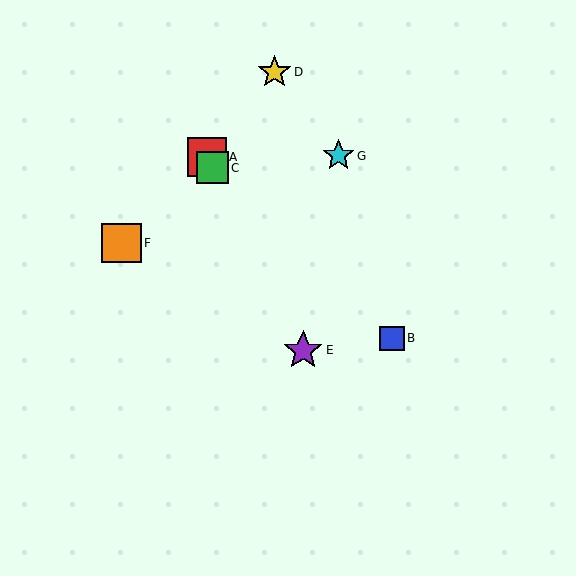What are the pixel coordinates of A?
Object A is at (207, 157).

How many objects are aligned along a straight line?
3 objects (A, C, E) are aligned along a straight line.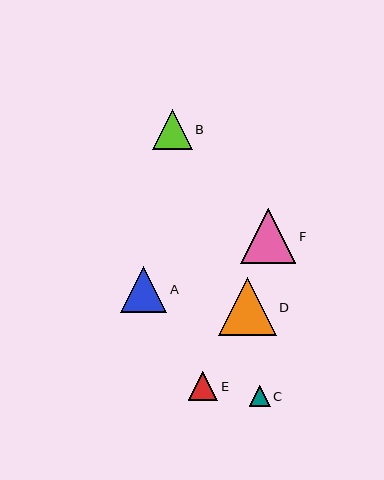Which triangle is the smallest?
Triangle C is the smallest with a size of approximately 21 pixels.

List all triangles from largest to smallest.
From largest to smallest: D, F, A, B, E, C.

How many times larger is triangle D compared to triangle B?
Triangle D is approximately 1.4 times the size of triangle B.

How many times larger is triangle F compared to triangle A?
Triangle F is approximately 1.2 times the size of triangle A.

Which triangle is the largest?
Triangle D is the largest with a size of approximately 58 pixels.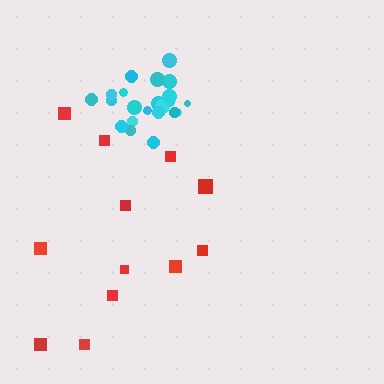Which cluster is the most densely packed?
Cyan.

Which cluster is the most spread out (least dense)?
Red.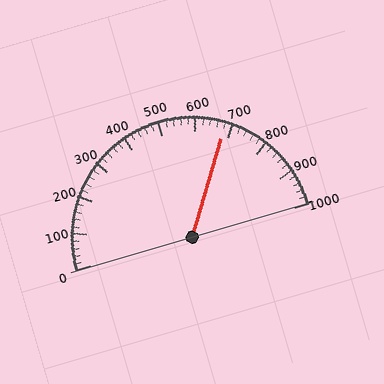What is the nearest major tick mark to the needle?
The nearest major tick mark is 700.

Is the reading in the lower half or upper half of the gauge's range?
The reading is in the upper half of the range (0 to 1000).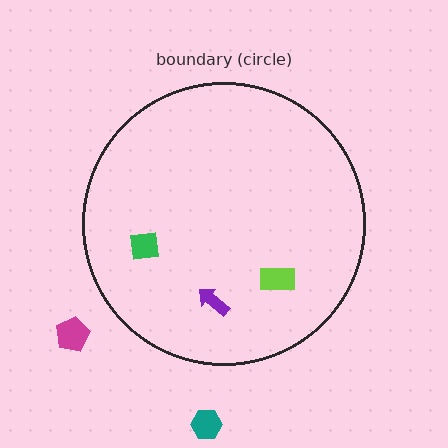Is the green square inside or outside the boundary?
Inside.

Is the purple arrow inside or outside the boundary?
Inside.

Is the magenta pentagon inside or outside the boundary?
Outside.